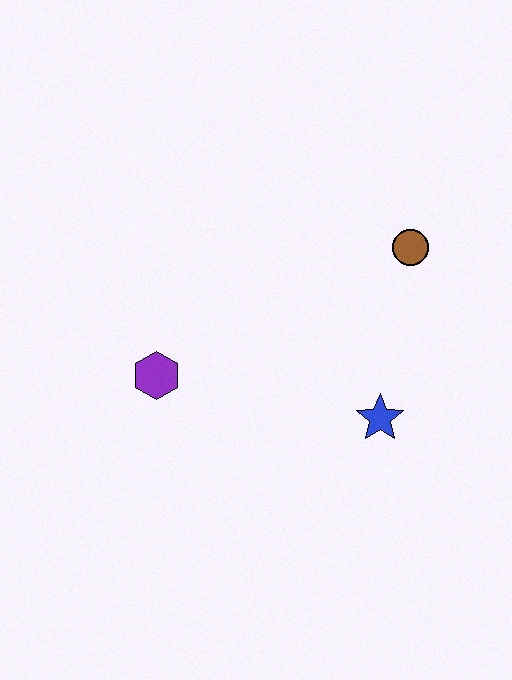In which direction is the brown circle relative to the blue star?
The brown circle is above the blue star.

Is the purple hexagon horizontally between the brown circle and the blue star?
No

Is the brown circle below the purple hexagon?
No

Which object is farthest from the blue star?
The purple hexagon is farthest from the blue star.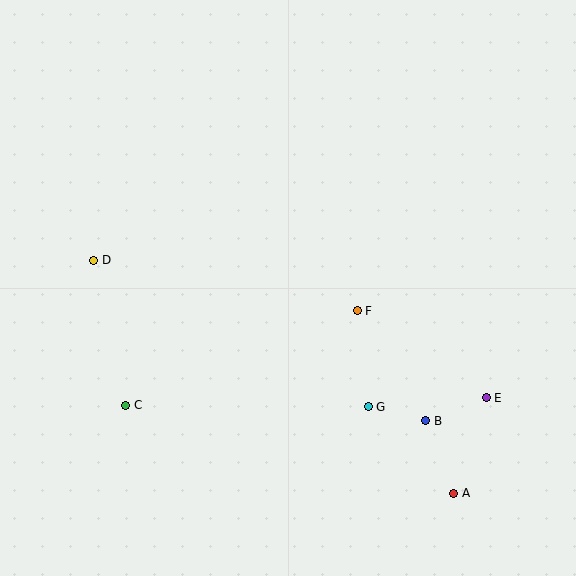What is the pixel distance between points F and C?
The distance between F and C is 250 pixels.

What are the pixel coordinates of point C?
Point C is at (126, 405).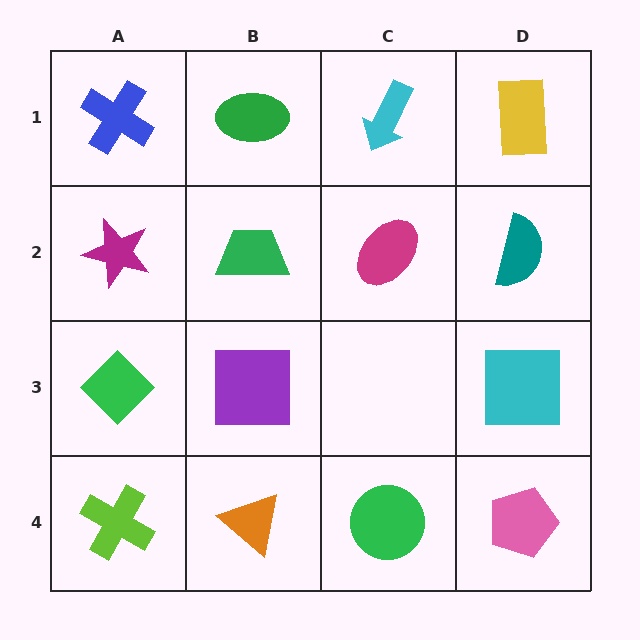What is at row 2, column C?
A magenta ellipse.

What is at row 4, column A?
A lime cross.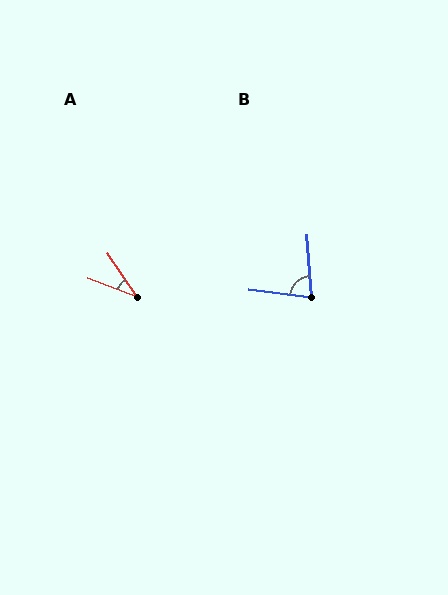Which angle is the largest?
B, at approximately 79 degrees.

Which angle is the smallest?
A, at approximately 35 degrees.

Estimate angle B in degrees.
Approximately 79 degrees.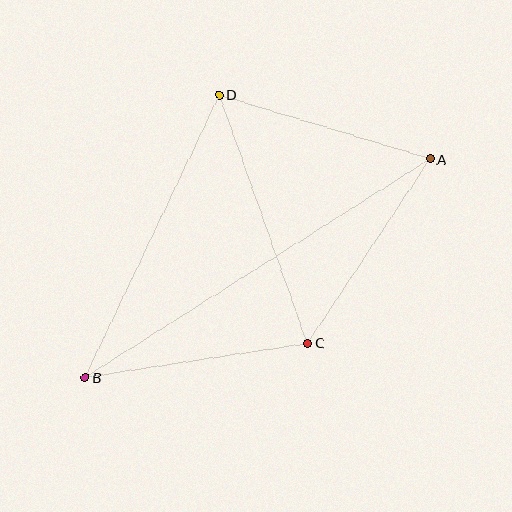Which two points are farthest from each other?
Points A and B are farthest from each other.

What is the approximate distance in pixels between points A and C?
The distance between A and C is approximately 221 pixels.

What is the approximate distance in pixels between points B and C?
The distance between B and C is approximately 225 pixels.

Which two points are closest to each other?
Points A and D are closest to each other.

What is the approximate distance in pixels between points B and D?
The distance between B and D is approximately 313 pixels.